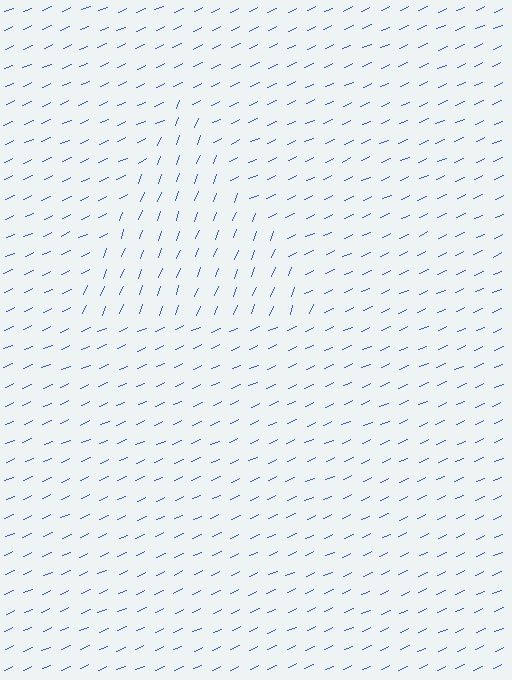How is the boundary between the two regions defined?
The boundary is defined purely by a change in line orientation (approximately 45 degrees difference). All lines are the same color and thickness.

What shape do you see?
I see a triangle.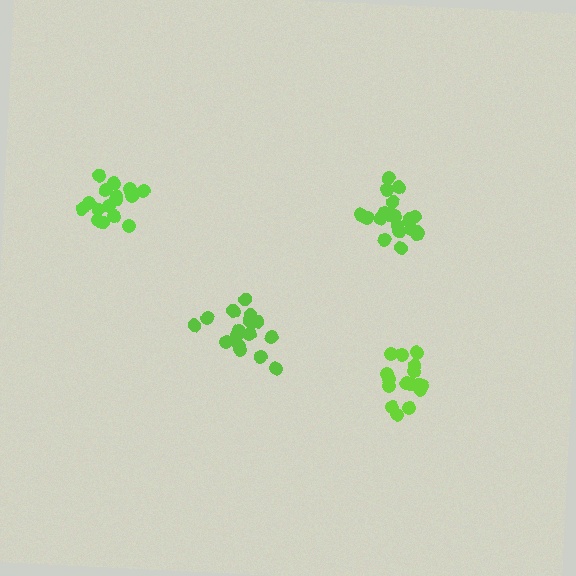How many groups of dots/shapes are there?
There are 4 groups.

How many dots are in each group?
Group 1: 19 dots, Group 2: 16 dots, Group 3: 16 dots, Group 4: 21 dots (72 total).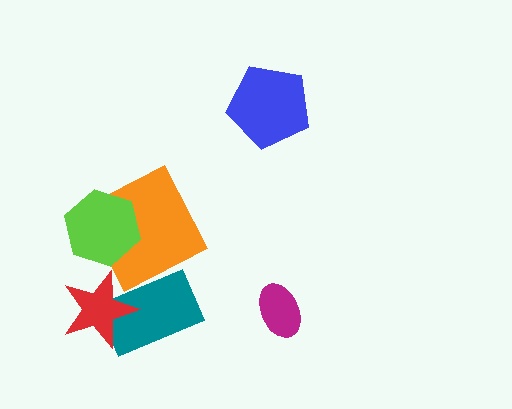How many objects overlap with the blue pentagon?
0 objects overlap with the blue pentagon.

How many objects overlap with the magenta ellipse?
0 objects overlap with the magenta ellipse.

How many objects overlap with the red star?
1 object overlaps with the red star.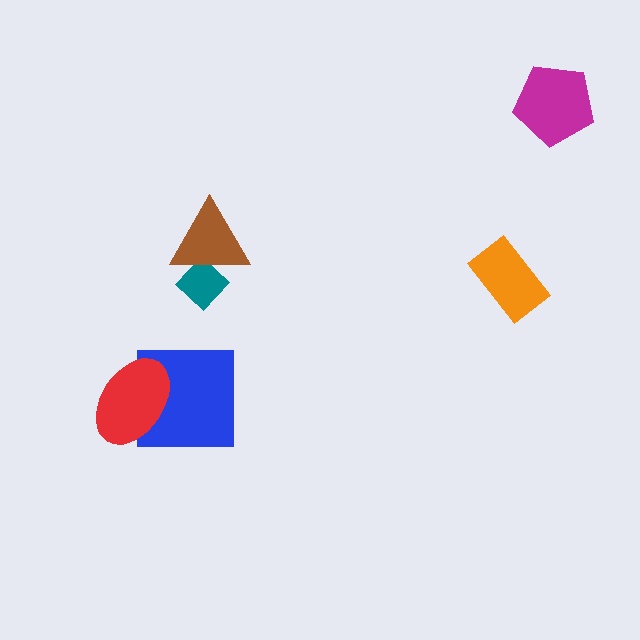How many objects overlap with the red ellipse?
1 object overlaps with the red ellipse.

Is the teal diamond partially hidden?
Yes, it is partially covered by another shape.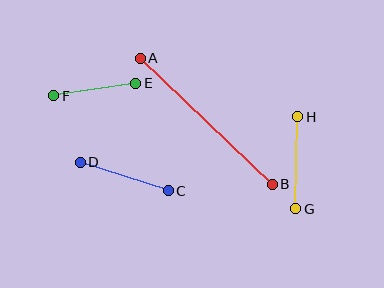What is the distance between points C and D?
The distance is approximately 93 pixels.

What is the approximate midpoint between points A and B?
The midpoint is at approximately (206, 121) pixels.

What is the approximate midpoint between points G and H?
The midpoint is at approximately (297, 163) pixels.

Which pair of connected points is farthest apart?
Points A and B are farthest apart.